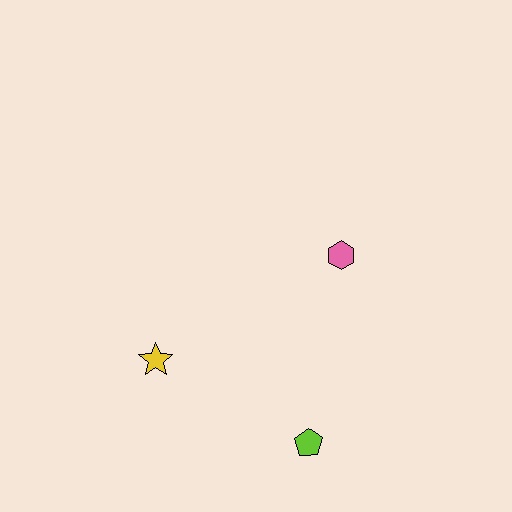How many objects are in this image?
There are 3 objects.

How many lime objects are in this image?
There is 1 lime object.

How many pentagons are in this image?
There is 1 pentagon.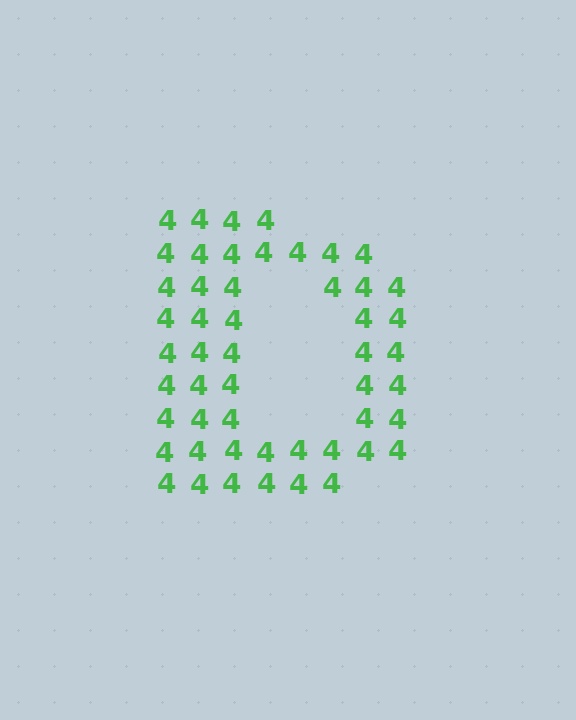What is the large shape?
The large shape is the letter D.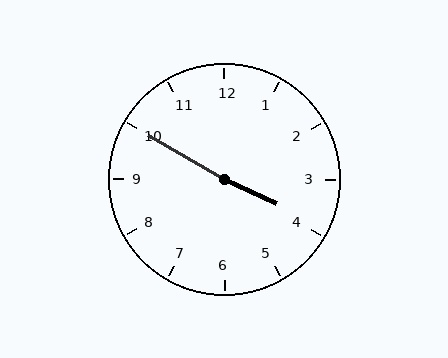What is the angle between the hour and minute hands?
Approximately 175 degrees.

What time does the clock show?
3:50.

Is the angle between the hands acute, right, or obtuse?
It is obtuse.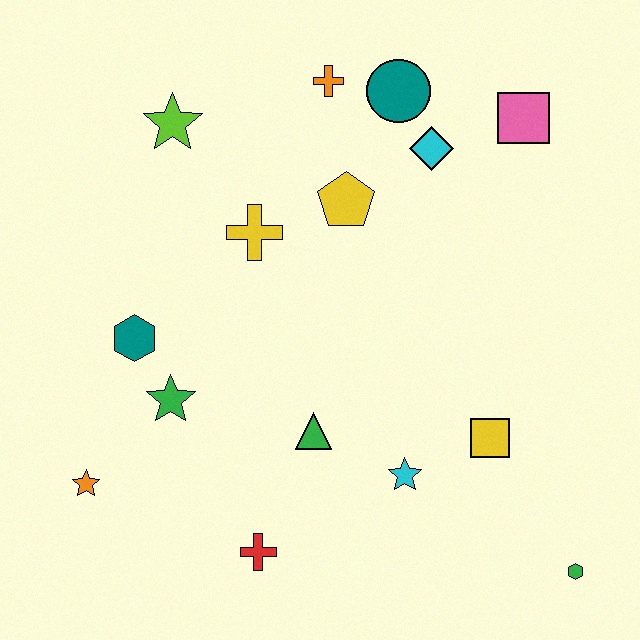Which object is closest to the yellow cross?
The yellow pentagon is closest to the yellow cross.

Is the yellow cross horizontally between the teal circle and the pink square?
No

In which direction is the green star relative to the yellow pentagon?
The green star is below the yellow pentagon.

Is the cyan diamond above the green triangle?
Yes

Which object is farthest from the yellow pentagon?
The green hexagon is farthest from the yellow pentagon.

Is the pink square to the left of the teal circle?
No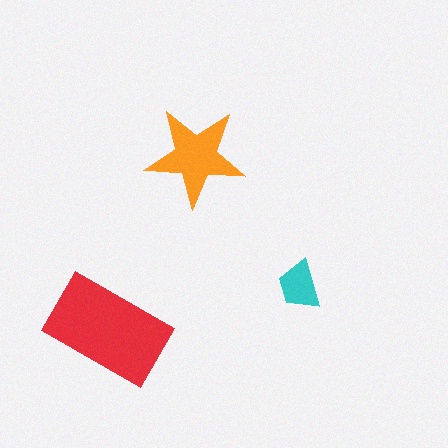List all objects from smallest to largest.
The cyan trapezoid, the orange star, the red rectangle.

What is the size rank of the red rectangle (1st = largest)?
1st.